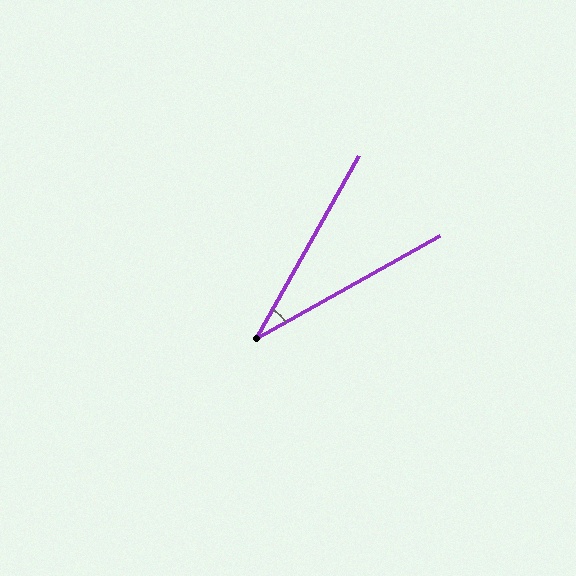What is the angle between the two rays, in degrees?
Approximately 31 degrees.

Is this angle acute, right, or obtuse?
It is acute.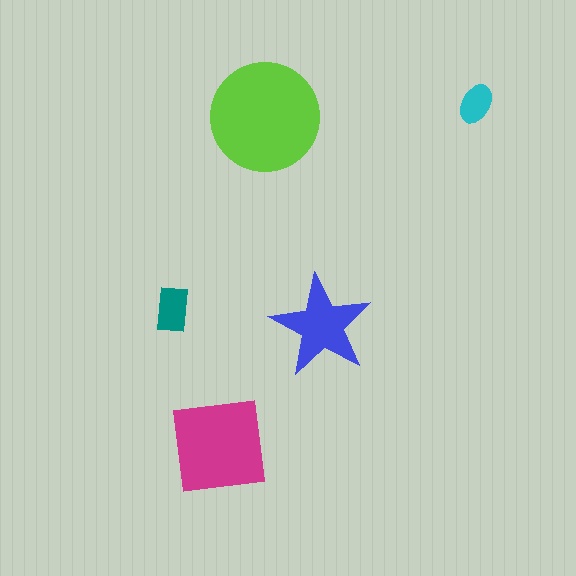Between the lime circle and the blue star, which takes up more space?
The lime circle.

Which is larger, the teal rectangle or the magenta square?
The magenta square.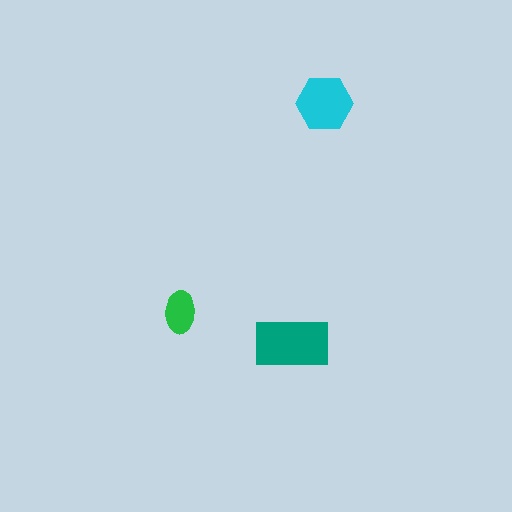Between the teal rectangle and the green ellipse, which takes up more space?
The teal rectangle.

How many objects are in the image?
There are 3 objects in the image.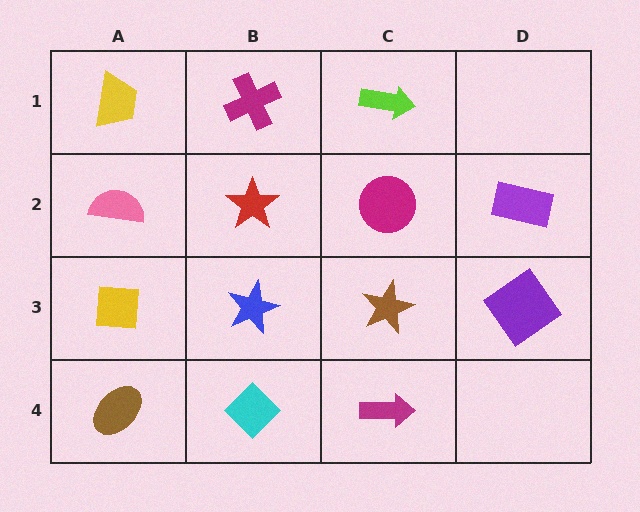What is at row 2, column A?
A pink semicircle.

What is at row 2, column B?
A red star.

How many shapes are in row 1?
3 shapes.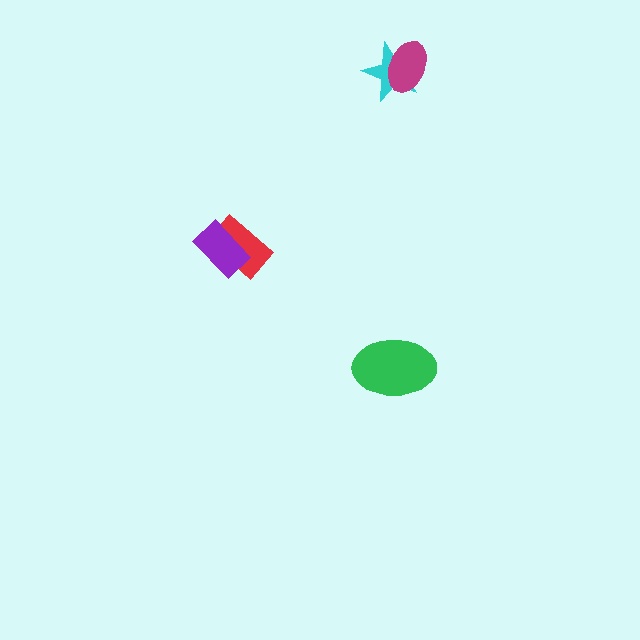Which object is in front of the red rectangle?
The purple rectangle is in front of the red rectangle.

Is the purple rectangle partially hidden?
No, no other shape covers it.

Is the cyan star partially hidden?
Yes, it is partially covered by another shape.